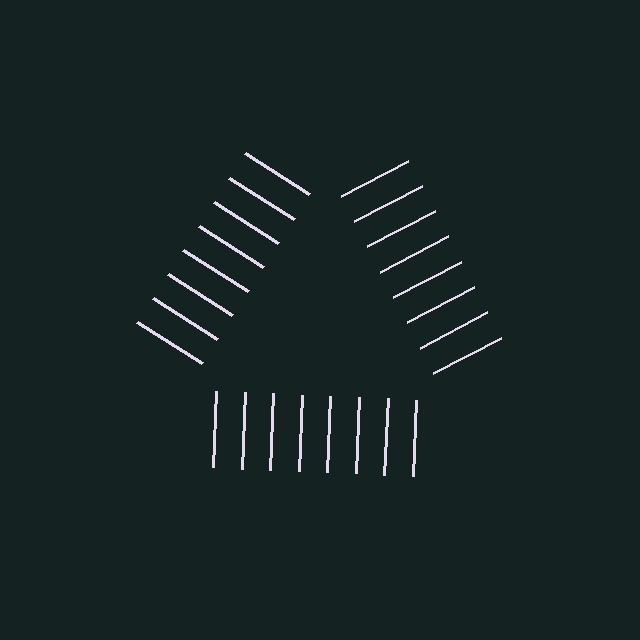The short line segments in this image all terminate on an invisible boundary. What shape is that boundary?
An illusory triangle — the line segments terminate on its edges but no continuous stroke is drawn.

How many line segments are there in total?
24 — 8 along each of the 3 edges.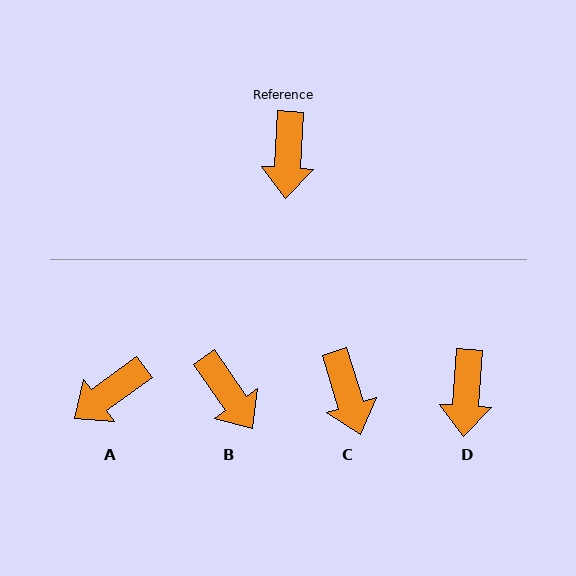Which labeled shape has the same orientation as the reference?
D.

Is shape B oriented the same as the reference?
No, it is off by about 38 degrees.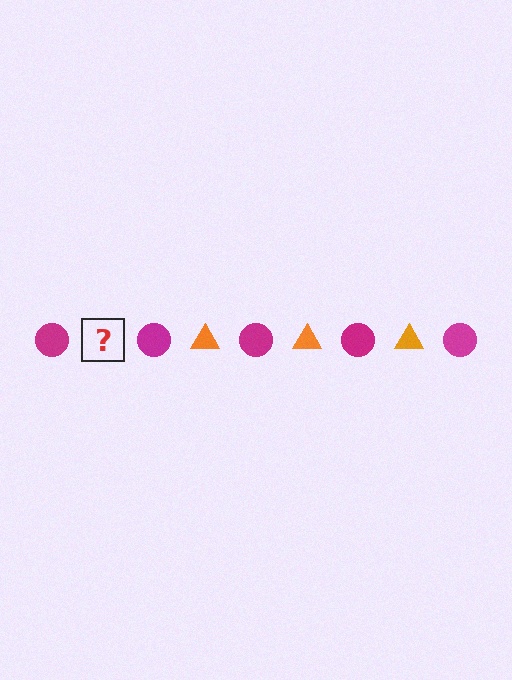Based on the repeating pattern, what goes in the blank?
The blank should be an orange triangle.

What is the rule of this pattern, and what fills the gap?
The rule is that the pattern alternates between magenta circle and orange triangle. The gap should be filled with an orange triangle.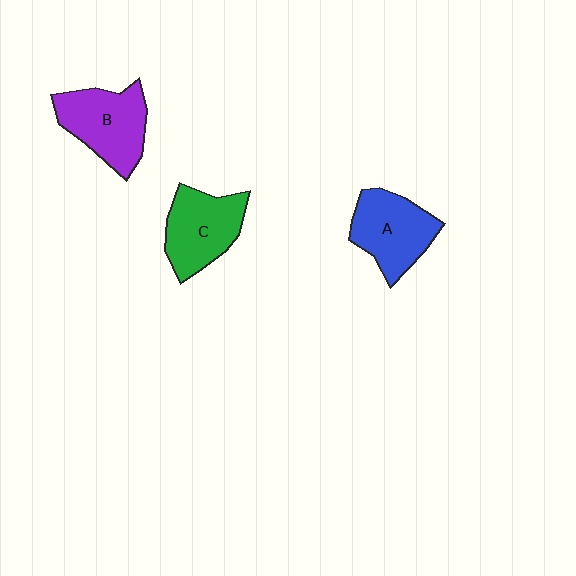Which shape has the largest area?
Shape B (purple).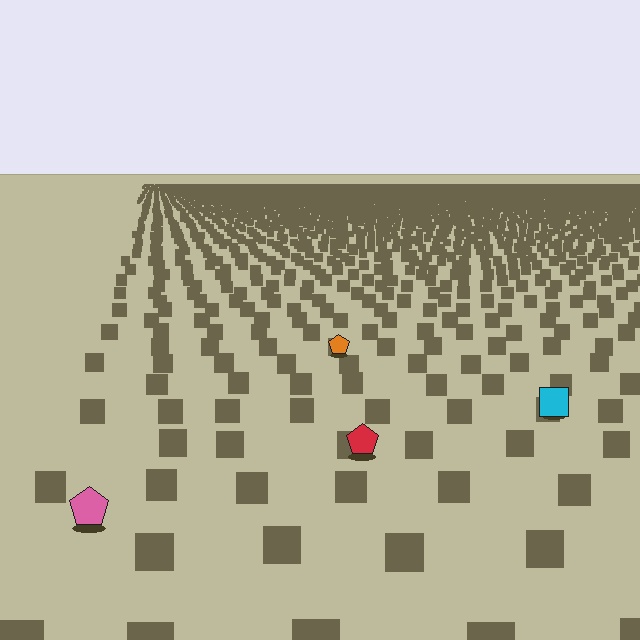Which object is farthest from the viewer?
The orange pentagon is farthest from the viewer. It appears smaller and the ground texture around it is denser.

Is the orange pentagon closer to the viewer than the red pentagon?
No. The red pentagon is closer — you can tell from the texture gradient: the ground texture is coarser near it.